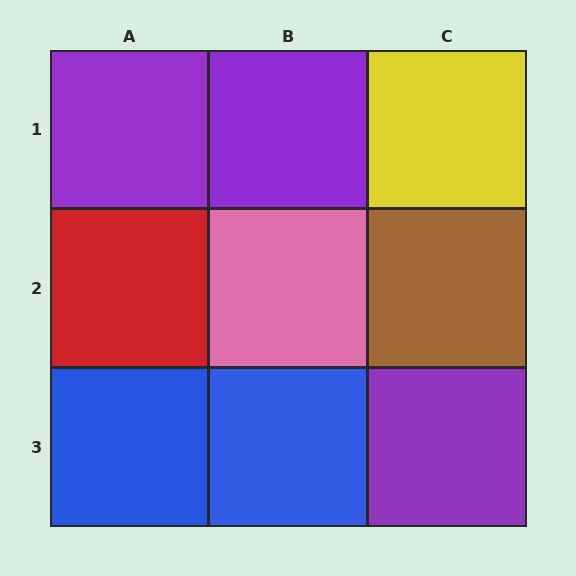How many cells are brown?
1 cell is brown.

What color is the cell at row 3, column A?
Blue.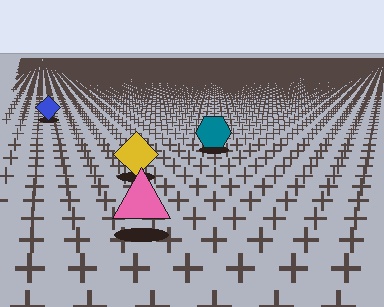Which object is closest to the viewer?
The pink triangle is closest. The texture marks near it are larger and more spread out.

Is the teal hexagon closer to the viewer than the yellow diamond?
No. The yellow diamond is closer — you can tell from the texture gradient: the ground texture is coarser near it.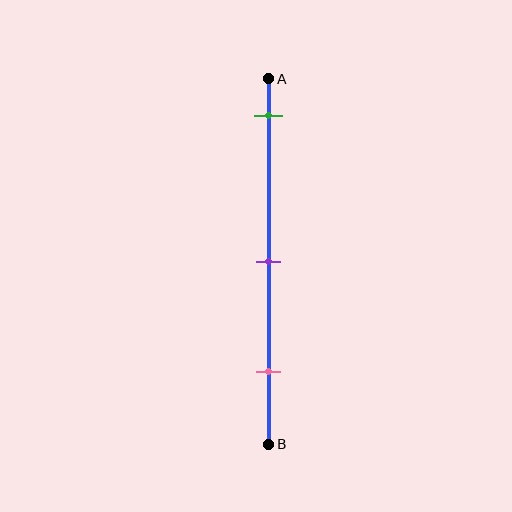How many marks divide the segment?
There are 3 marks dividing the segment.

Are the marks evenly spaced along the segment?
Yes, the marks are approximately evenly spaced.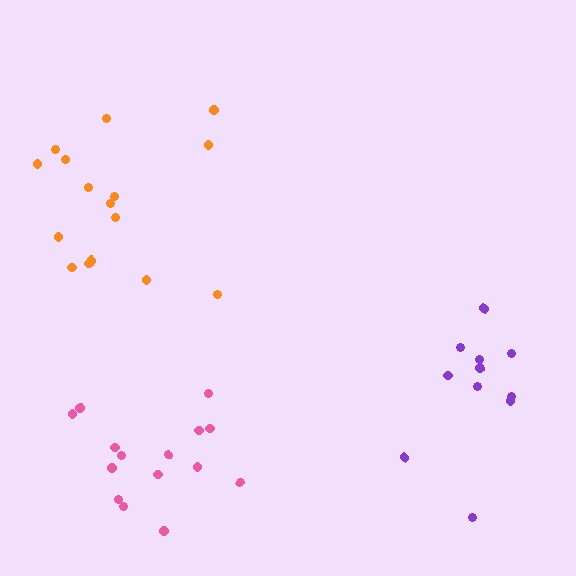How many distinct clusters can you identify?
There are 3 distinct clusters.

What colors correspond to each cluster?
The clusters are colored: orange, purple, pink.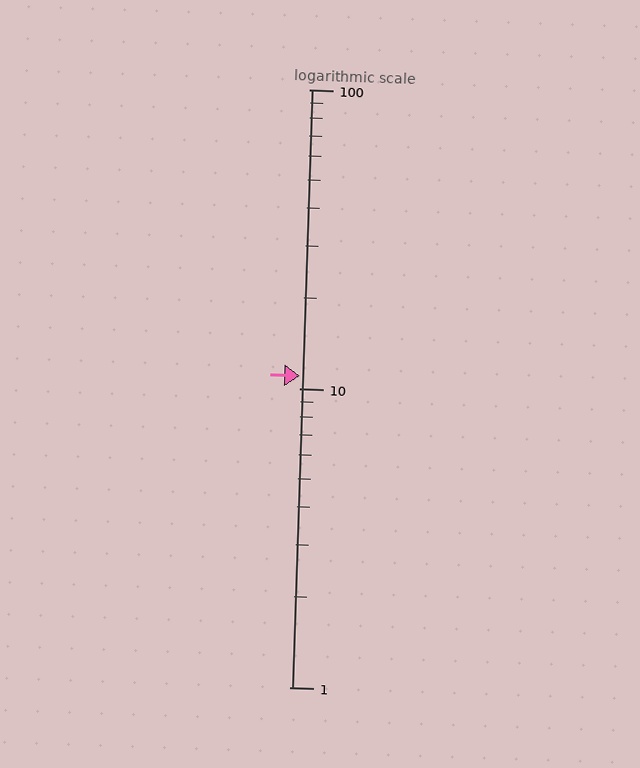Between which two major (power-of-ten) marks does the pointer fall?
The pointer is between 10 and 100.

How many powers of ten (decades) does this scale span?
The scale spans 2 decades, from 1 to 100.